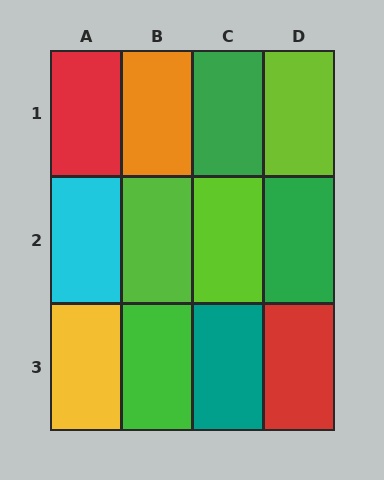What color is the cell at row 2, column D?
Green.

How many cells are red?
2 cells are red.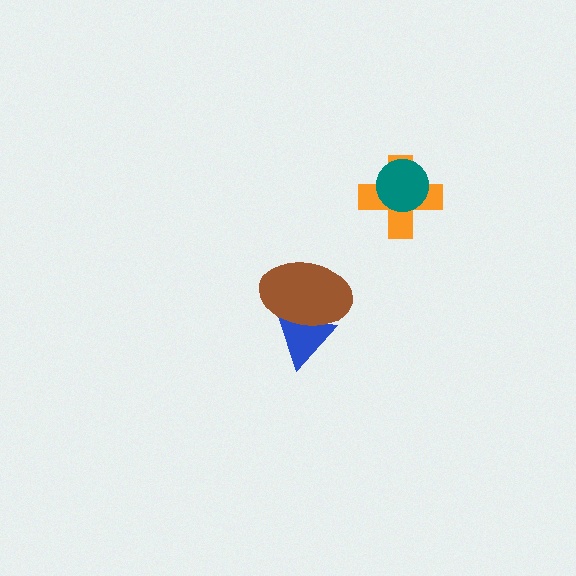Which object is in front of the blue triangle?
The brown ellipse is in front of the blue triangle.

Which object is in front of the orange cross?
The teal circle is in front of the orange cross.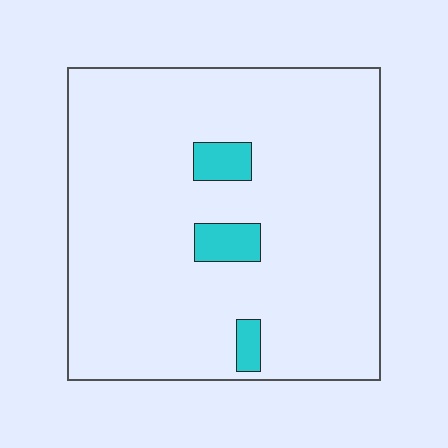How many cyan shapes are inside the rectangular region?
3.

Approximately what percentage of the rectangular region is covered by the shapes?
Approximately 5%.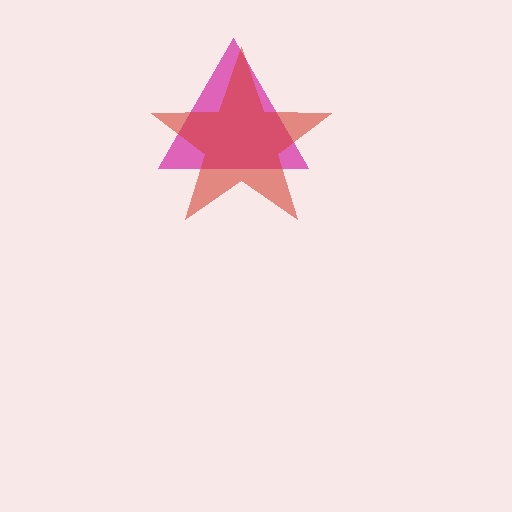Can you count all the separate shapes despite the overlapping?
Yes, there are 2 separate shapes.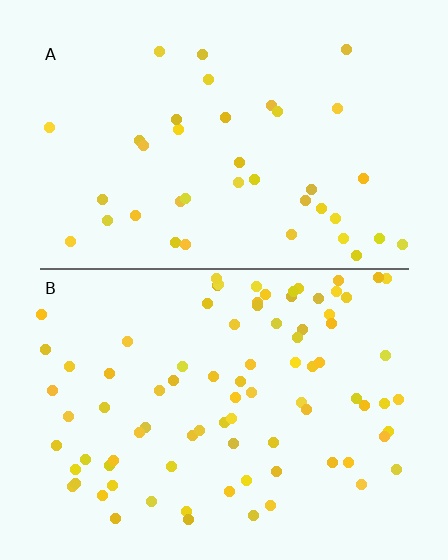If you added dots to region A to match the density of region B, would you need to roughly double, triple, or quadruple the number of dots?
Approximately double.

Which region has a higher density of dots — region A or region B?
B (the bottom).